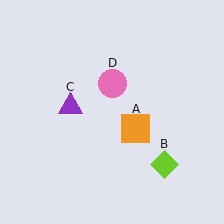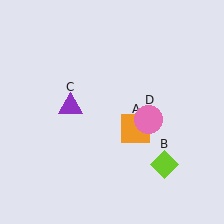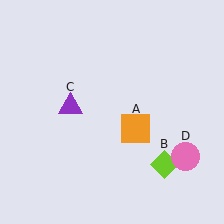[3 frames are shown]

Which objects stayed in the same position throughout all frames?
Orange square (object A) and lime diamond (object B) and purple triangle (object C) remained stationary.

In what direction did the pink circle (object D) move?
The pink circle (object D) moved down and to the right.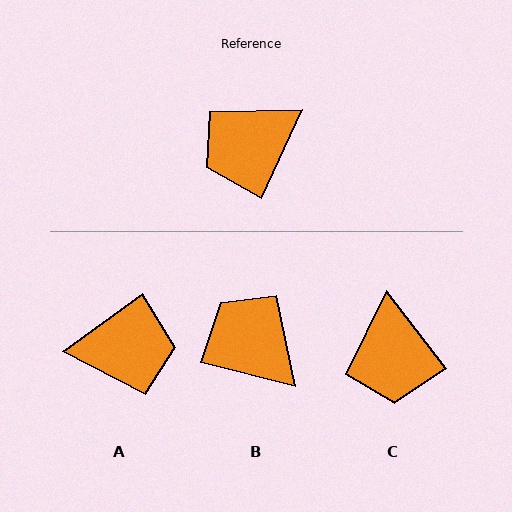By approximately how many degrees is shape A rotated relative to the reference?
Approximately 151 degrees counter-clockwise.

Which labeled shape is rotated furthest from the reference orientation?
A, about 151 degrees away.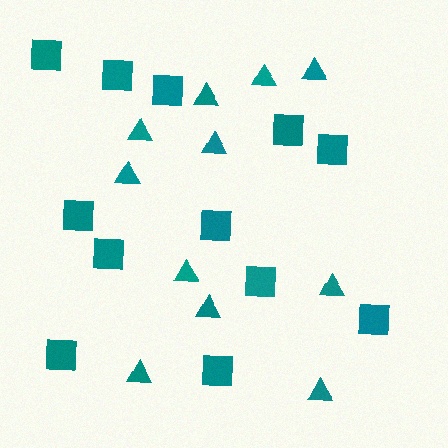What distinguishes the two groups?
There are 2 groups: one group of triangles (11) and one group of squares (12).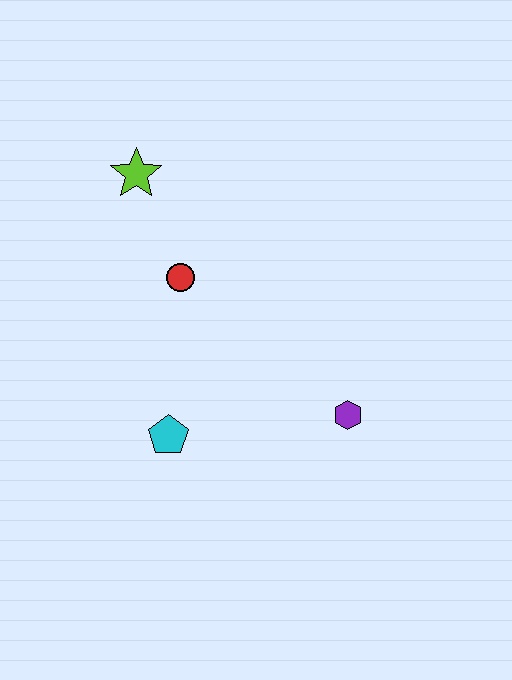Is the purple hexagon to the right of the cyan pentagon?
Yes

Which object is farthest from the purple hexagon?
The lime star is farthest from the purple hexagon.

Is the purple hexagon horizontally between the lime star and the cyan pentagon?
No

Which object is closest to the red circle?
The lime star is closest to the red circle.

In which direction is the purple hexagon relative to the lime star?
The purple hexagon is below the lime star.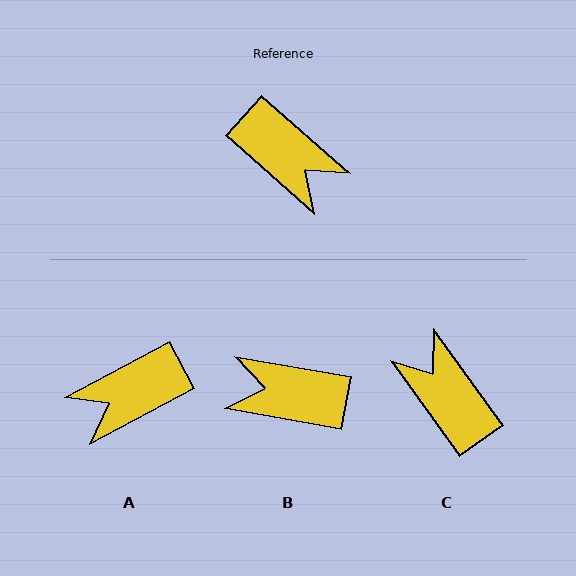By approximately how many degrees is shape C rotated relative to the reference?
Approximately 167 degrees counter-clockwise.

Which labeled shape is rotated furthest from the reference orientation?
C, about 167 degrees away.